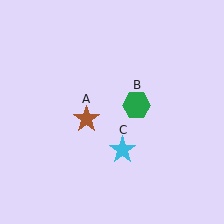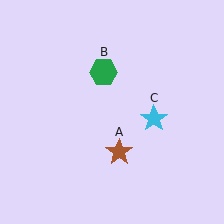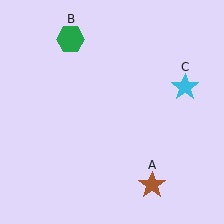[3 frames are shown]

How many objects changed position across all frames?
3 objects changed position: brown star (object A), green hexagon (object B), cyan star (object C).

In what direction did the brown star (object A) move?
The brown star (object A) moved down and to the right.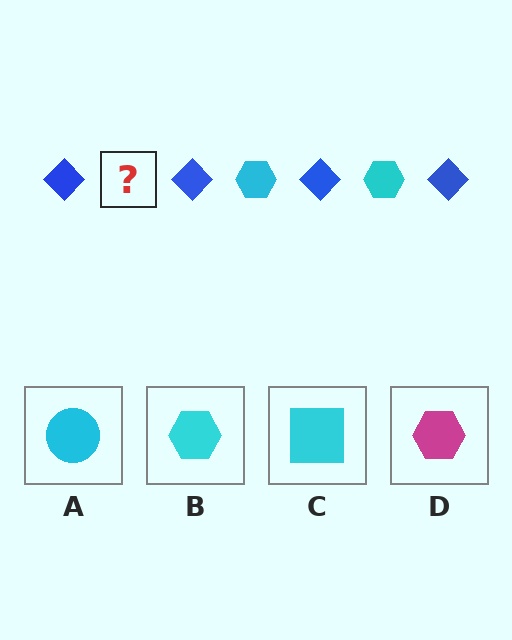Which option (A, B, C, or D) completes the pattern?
B.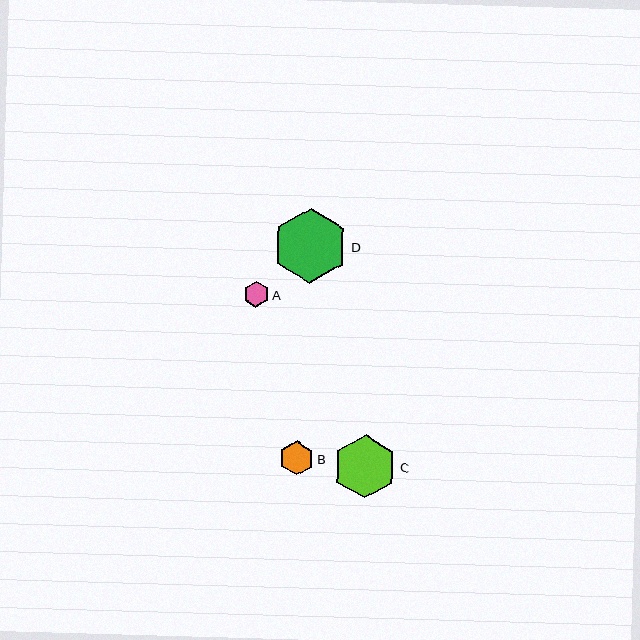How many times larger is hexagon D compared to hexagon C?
Hexagon D is approximately 1.2 times the size of hexagon C.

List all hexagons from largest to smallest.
From largest to smallest: D, C, B, A.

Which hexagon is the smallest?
Hexagon A is the smallest with a size of approximately 26 pixels.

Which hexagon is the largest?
Hexagon D is the largest with a size of approximately 75 pixels.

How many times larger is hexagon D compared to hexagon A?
Hexagon D is approximately 2.9 times the size of hexagon A.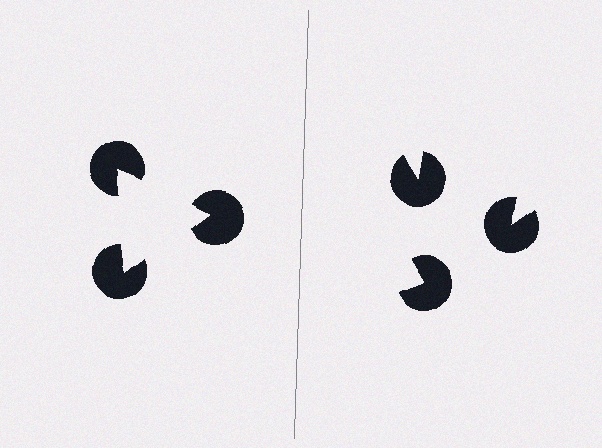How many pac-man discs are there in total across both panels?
6 — 3 on each side.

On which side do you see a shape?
An illusory triangle appears on the left side. On the right side the wedge cuts are rotated, so no coherent shape forms.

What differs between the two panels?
The pac-man discs are positioned identically on both sides; only the wedge orientations differ. On the left they align to a triangle; on the right they are misaligned.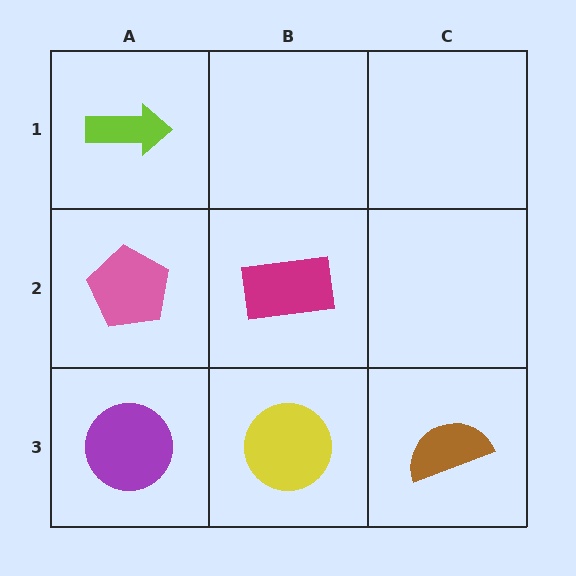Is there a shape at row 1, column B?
No, that cell is empty.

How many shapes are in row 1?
1 shape.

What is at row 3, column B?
A yellow circle.